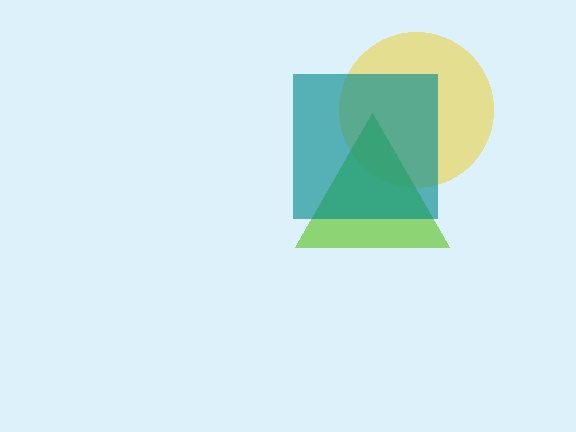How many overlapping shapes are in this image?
There are 3 overlapping shapes in the image.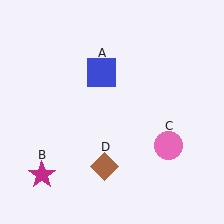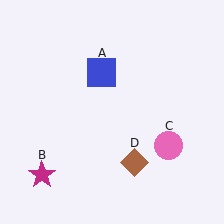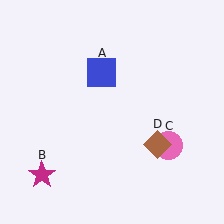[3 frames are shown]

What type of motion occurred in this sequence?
The brown diamond (object D) rotated counterclockwise around the center of the scene.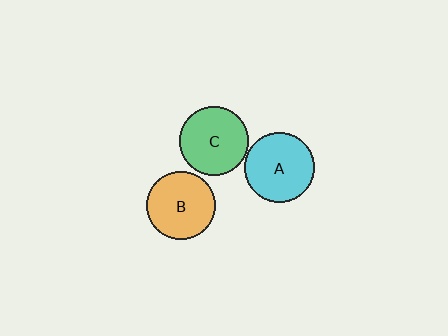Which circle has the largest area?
Circle A (cyan).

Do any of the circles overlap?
No, none of the circles overlap.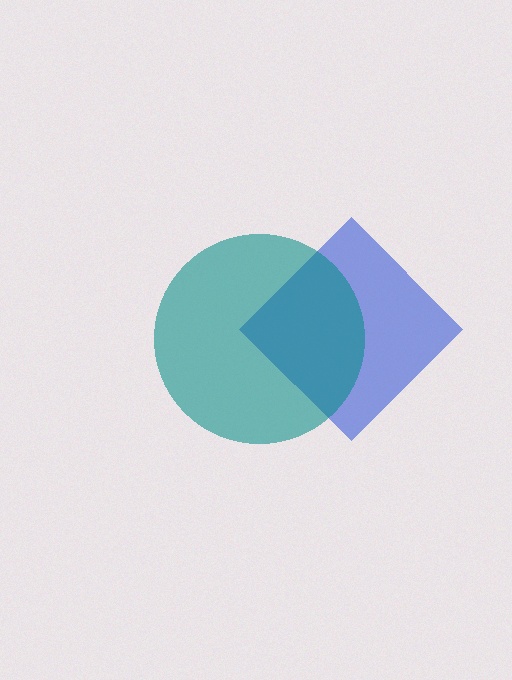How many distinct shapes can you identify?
There are 2 distinct shapes: a blue diamond, a teal circle.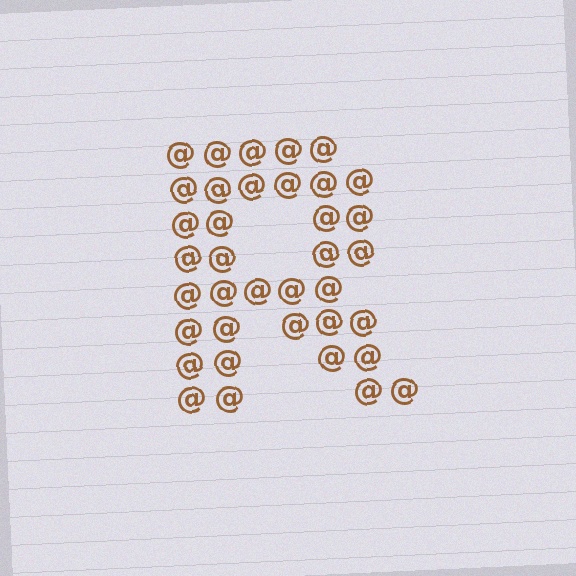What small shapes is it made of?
It is made of small at signs.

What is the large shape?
The large shape is the letter R.